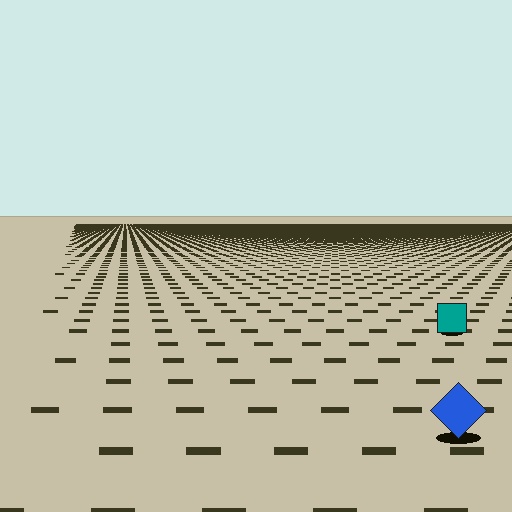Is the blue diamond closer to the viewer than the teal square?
Yes. The blue diamond is closer — you can tell from the texture gradient: the ground texture is coarser near it.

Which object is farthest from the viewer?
The teal square is farthest from the viewer. It appears smaller and the ground texture around it is denser.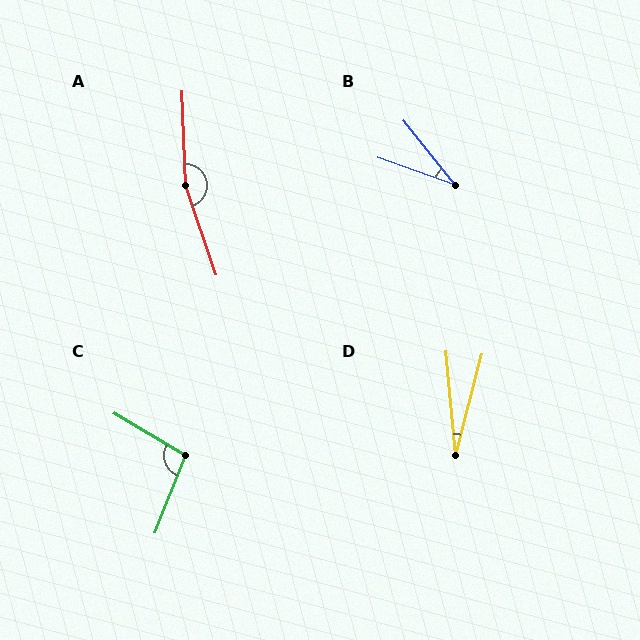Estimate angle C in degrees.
Approximately 100 degrees.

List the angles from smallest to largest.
D (20°), B (32°), C (100°), A (163°).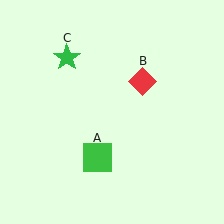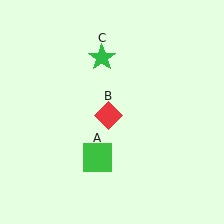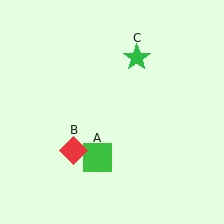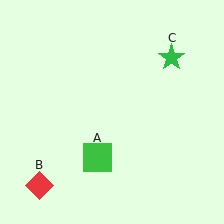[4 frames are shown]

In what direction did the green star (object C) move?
The green star (object C) moved right.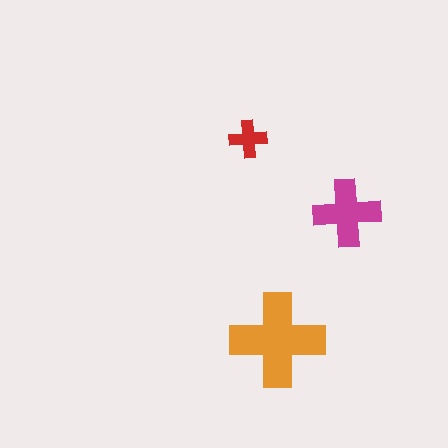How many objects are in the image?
There are 3 objects in the image.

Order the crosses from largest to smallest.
the orange one, the magenta one, the red one.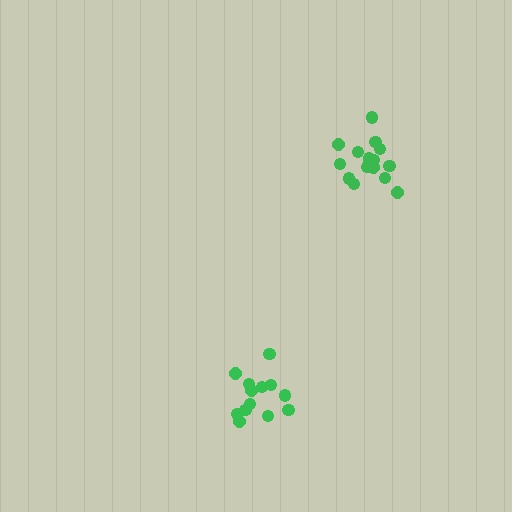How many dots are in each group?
Group 1: 13 dots, Group 2: 16 dots (29 total).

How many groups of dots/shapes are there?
There are 2 groups.